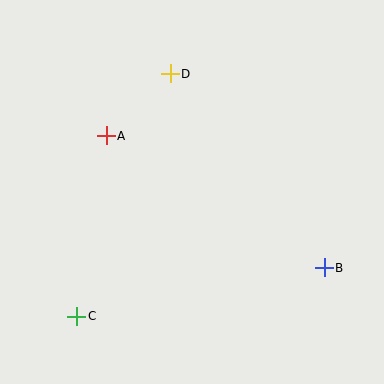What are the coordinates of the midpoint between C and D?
The midpoint between C and D is at (123, 195).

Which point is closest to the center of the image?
Point A at (106, 136) is closest to the center.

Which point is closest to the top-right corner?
Point D is closest to the top-right corner.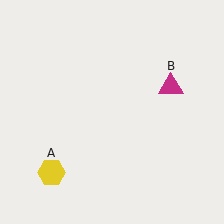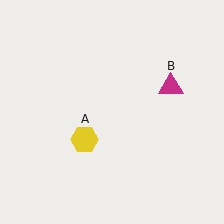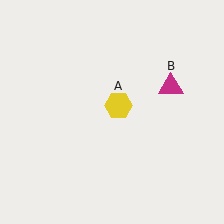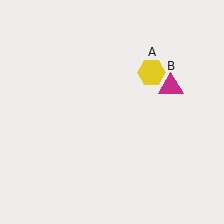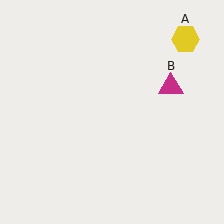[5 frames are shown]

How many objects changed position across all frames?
1 object changed position: yellow hexagon (object A).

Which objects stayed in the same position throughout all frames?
Magenta triangle (object B) remained stationary.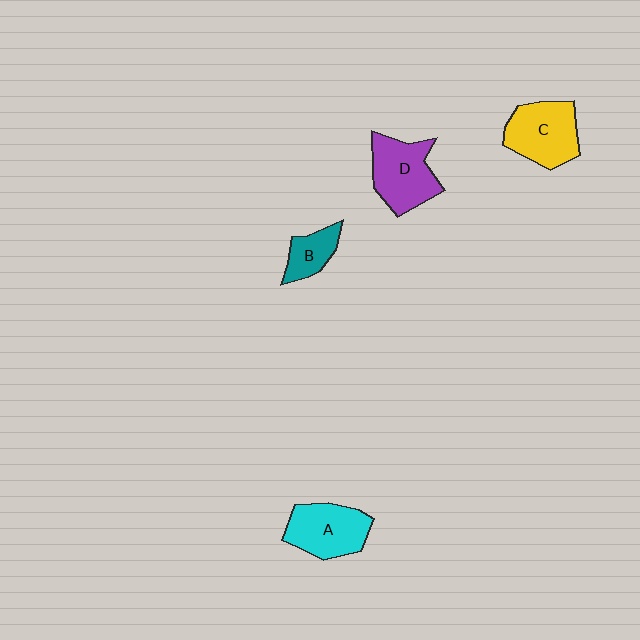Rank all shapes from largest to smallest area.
From largest to smallest: D (purple), C (yellow), A (cyan), B (teal).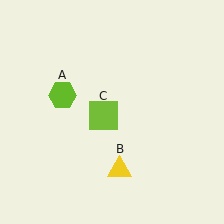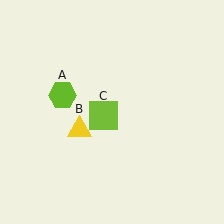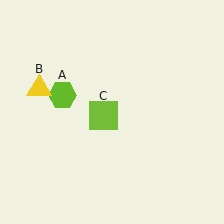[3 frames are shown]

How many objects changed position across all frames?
1 object changed position: yellow triangle (object B).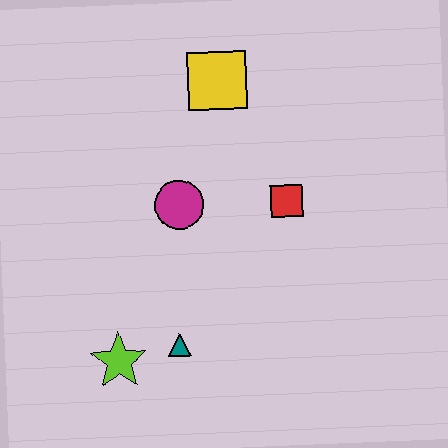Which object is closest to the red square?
The magenta circle is closest to the red square.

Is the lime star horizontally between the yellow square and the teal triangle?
No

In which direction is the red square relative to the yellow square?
The red square is below the yellow square.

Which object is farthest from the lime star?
The yellow square is farthest from the lime star.